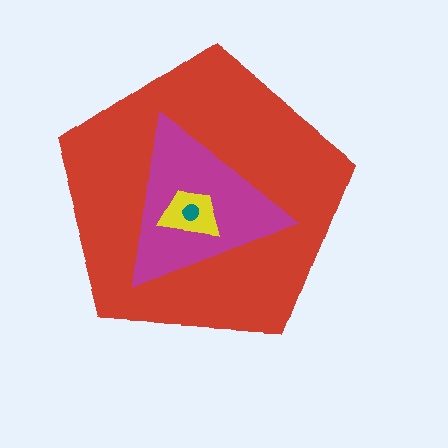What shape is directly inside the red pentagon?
The magenta triangle.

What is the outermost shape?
The red pentagon.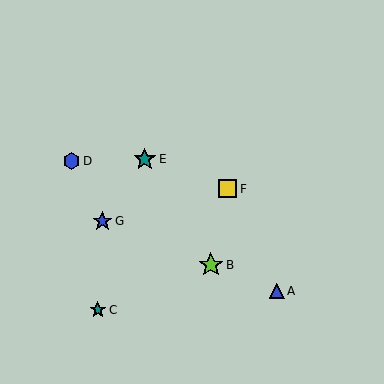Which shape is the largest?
The lime star (labeled B) is the largest.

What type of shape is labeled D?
Shape D is a blue hexagon.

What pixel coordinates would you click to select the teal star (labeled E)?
Click at (145, 159) to select the teal star E.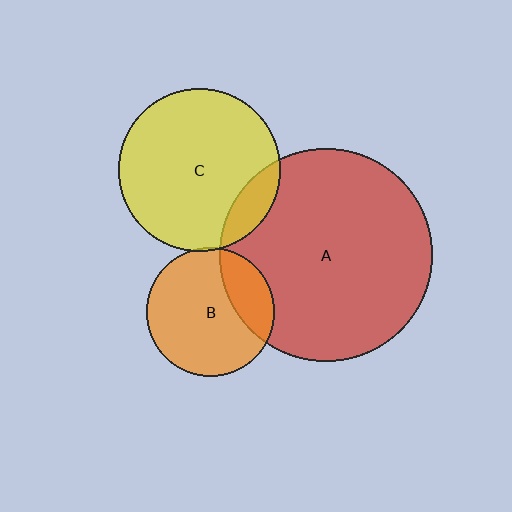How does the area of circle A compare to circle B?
Approximately 2.7 times.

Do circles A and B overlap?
Yes.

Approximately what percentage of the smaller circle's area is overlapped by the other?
Approximately 25%.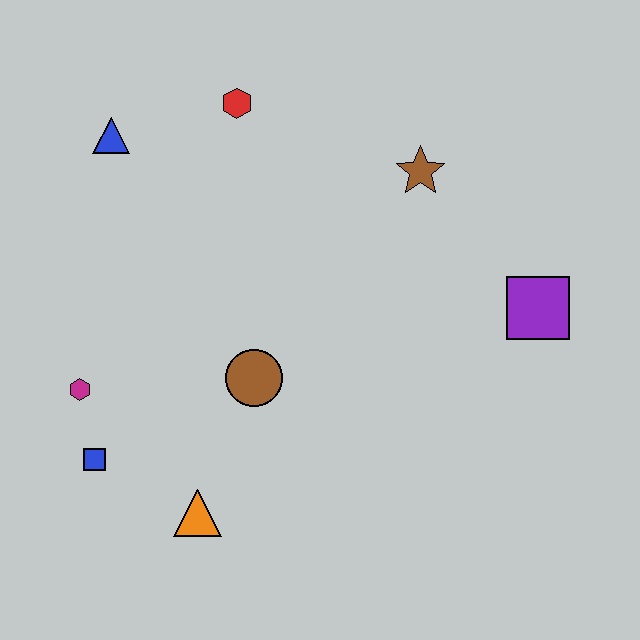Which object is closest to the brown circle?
The orange triangle is closest to the brown circle.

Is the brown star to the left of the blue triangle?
No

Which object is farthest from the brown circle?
The purple square is farthest from the brown circle.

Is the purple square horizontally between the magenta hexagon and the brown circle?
No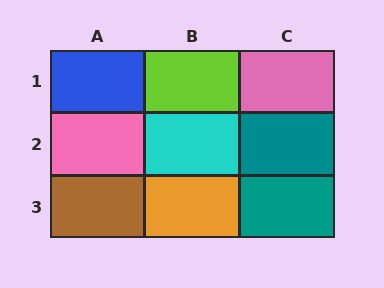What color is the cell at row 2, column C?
Teal.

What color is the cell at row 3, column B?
Orange.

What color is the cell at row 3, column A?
Brown.